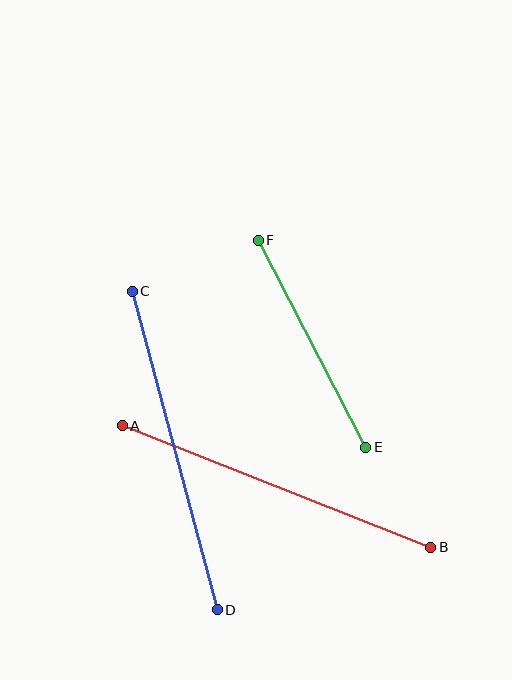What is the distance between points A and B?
The distance is approximately 332 pixels.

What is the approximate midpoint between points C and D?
The midpoint is at approximately (175, 451) pixels.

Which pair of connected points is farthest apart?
Points A and B are farthest apart.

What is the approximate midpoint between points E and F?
The midpoint is at approximately (312, 344) pixels.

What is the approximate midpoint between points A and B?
The midpoint is at approximately (276, 487) pixels.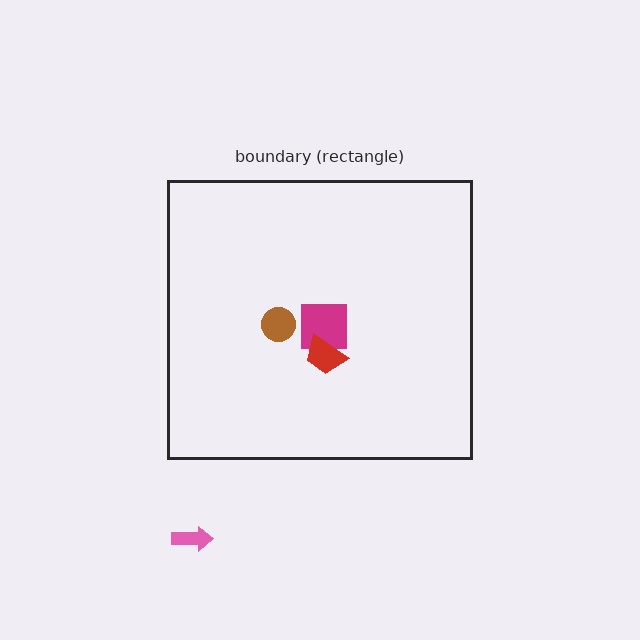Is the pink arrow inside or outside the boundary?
Outside.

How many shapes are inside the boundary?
3 inside, 1 outside.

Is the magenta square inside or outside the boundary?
Inside.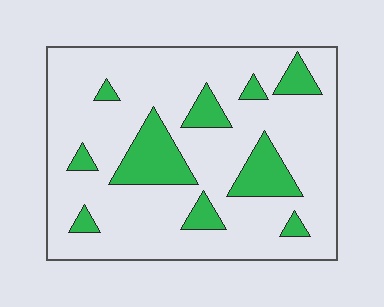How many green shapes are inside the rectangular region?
10.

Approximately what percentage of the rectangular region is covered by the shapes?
Approximately 20%.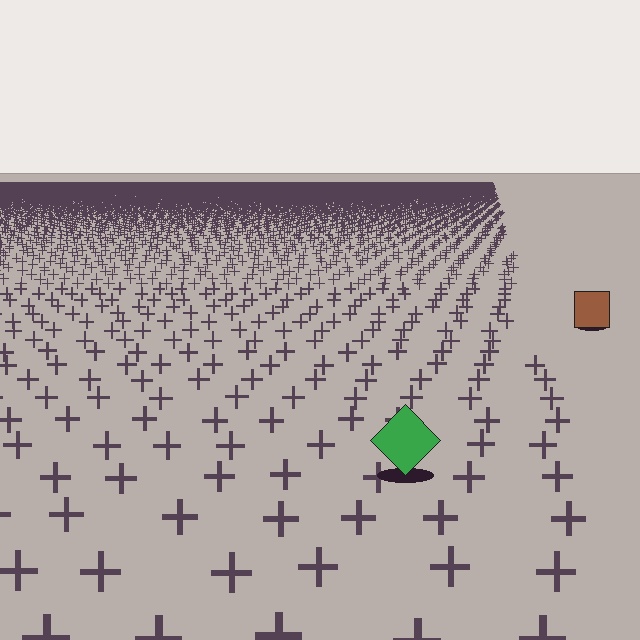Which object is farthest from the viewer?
The brown square is farthest from the viewer. It appears smaller and the ground texture around it is denser.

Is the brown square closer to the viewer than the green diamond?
No. The green diamond is closer — you can tell from the texture gradient: the ground texture is coarser near it.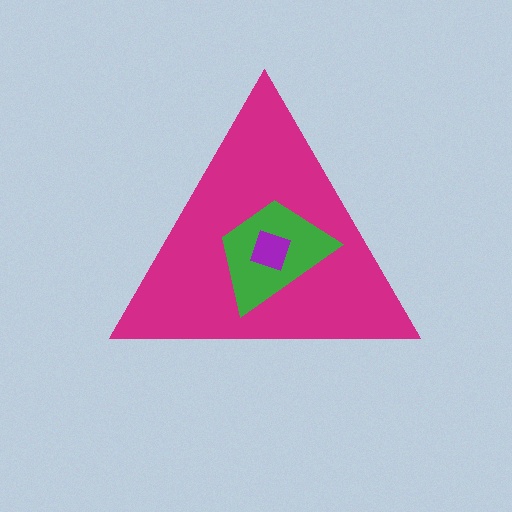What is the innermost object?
The purple square.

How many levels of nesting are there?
3.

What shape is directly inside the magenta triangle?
The green trapezoid.